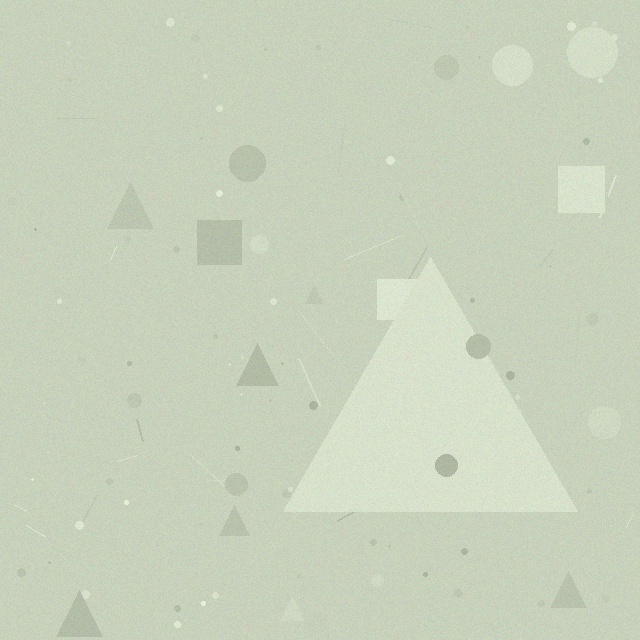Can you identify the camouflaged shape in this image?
The camouflaged shape is a triangle.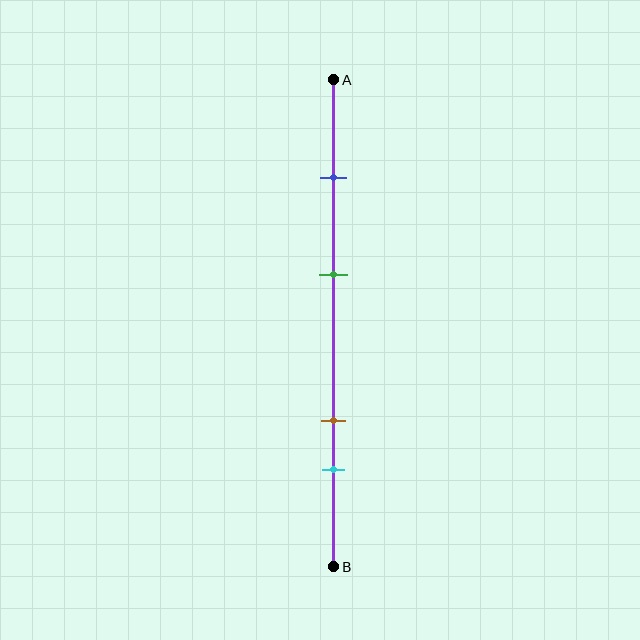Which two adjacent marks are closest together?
The brown and cyan marks are the closest adjacent pair.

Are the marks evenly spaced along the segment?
No, the marks are not evenly spaced.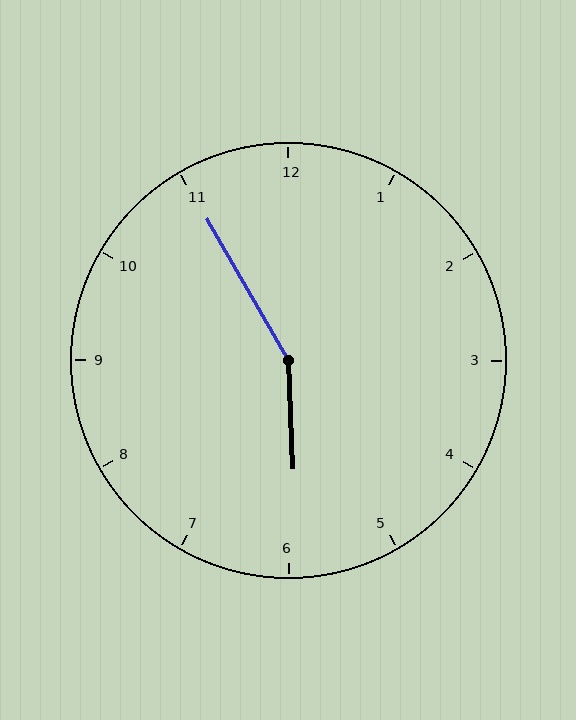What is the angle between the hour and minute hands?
Approximately 152 degrees.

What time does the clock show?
5:55.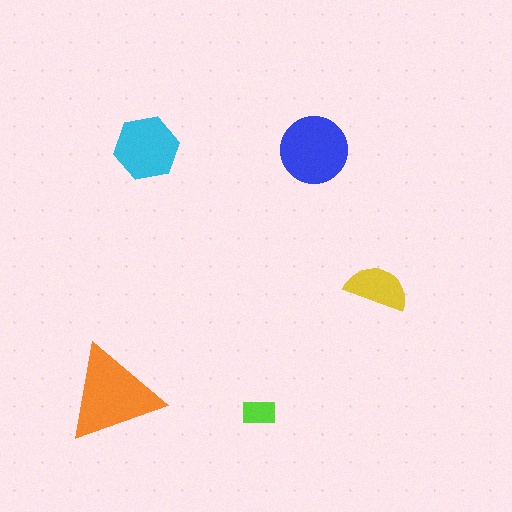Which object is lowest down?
The lime rectangle is bottommost.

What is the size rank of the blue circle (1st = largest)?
2nd.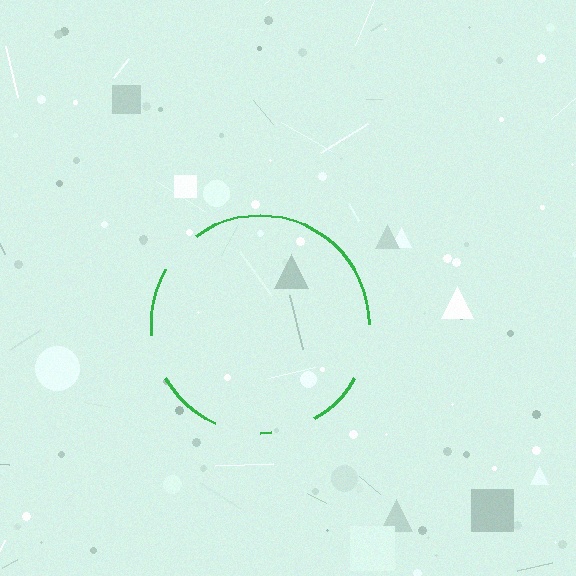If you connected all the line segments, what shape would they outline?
They would outline a circle.